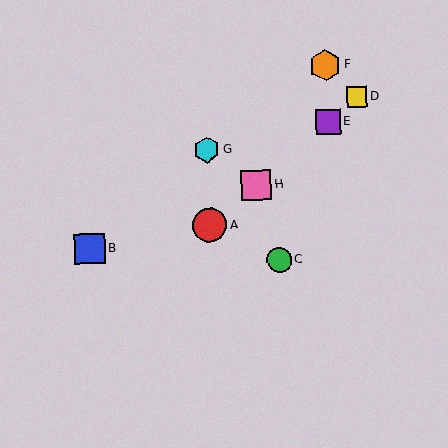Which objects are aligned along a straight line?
Objects A, D, E, H are aligned along a straight line.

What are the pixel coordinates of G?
Object G is at (207, 150).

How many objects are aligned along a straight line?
4 objects (A, D, E, H) are aligned along a straight line.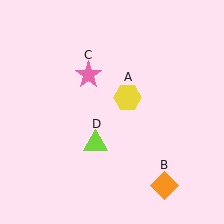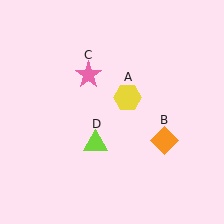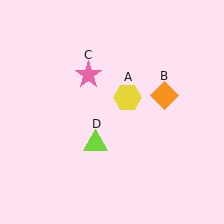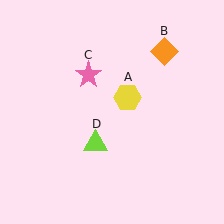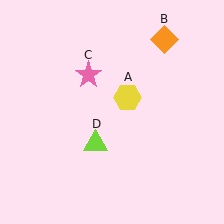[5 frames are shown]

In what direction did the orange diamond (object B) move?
The orange diamond (object B) moved up.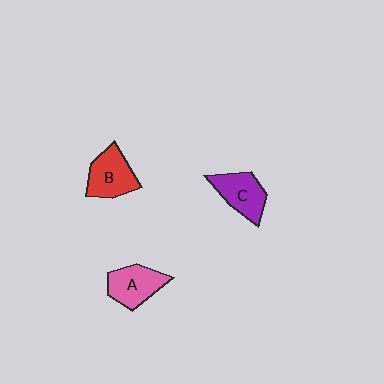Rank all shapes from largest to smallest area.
From largest to smallest: B (red), A (pink), C (purple).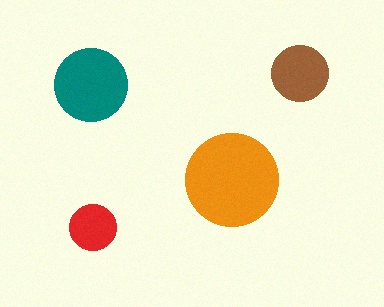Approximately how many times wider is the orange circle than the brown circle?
About 1.5 times wider.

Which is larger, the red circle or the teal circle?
The teal one.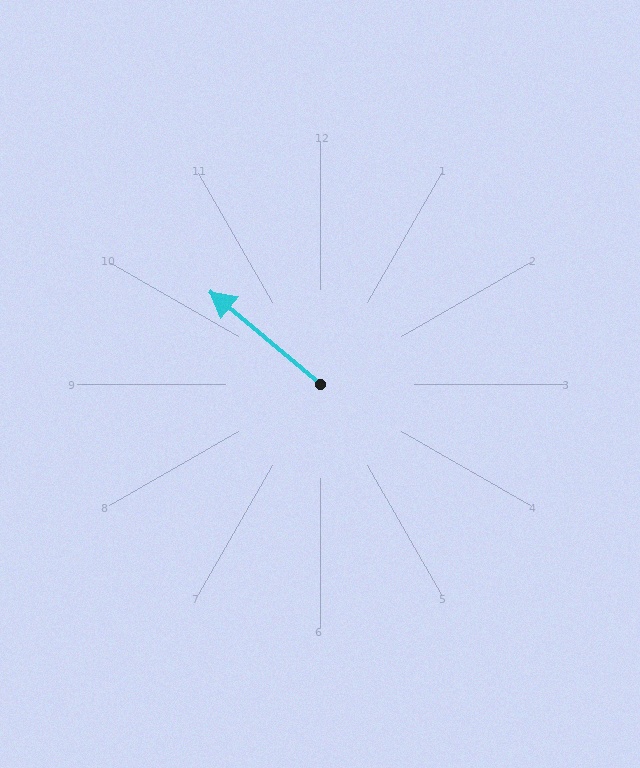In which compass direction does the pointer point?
Northwest.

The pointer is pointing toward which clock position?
Roughly 10 o'clock.